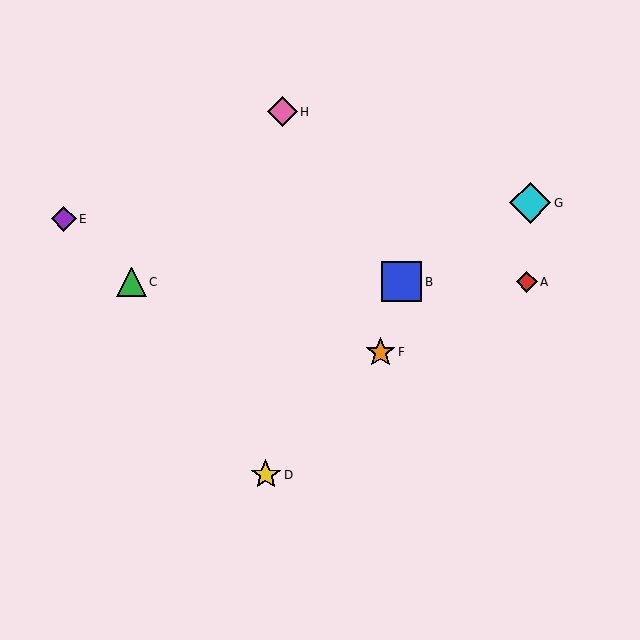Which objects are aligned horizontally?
Objects A, B, C are aligned horizontally.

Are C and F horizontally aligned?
No, C is at y≈282 and F is at y≈352.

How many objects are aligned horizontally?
3 objects (A, B, C) are aligned horizontally.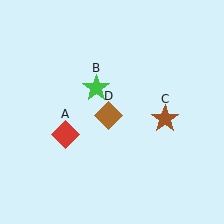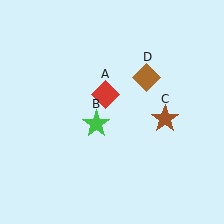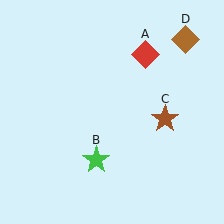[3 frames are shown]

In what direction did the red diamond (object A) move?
The red diamond (object A) moved up and to the right.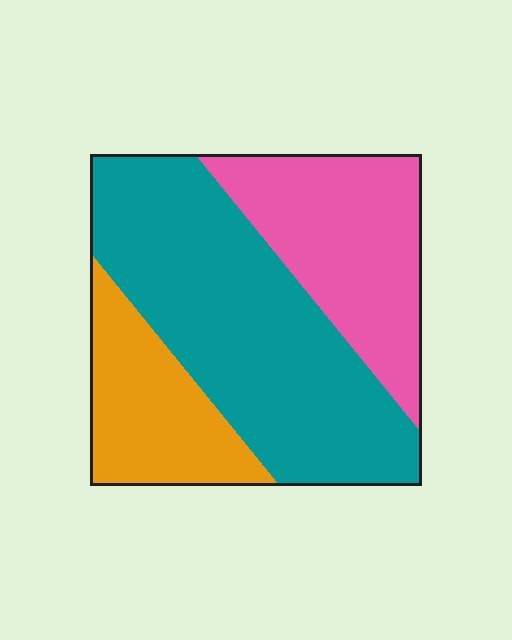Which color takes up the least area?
Orange, at roughly 20%.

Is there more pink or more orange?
Pink.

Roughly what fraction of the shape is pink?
Pink covers roughly 30% of the shape.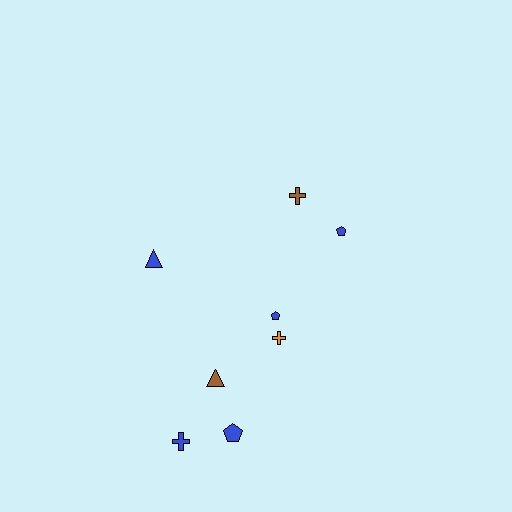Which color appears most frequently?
Blue, with 5 objects.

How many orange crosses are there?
There is 1 orange cross.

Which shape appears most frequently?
Cross, with 3 objects.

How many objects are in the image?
There are 8 objects.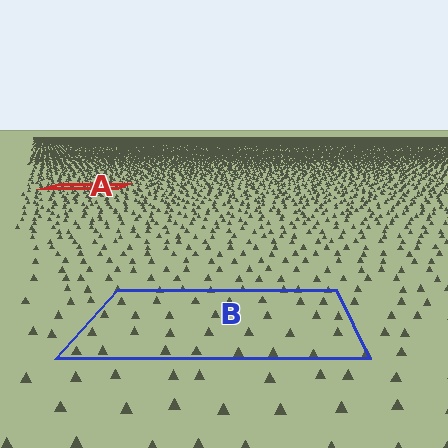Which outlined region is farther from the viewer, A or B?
Region A is farther from the viewer — the texture elements inside it appear smaller and more densely packed.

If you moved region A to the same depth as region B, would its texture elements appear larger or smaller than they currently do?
They would appear larger. At a closer depth, the same texture elements are projected at a bigger on-screen size.